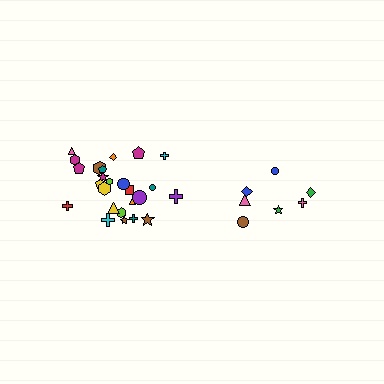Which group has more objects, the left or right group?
The left group.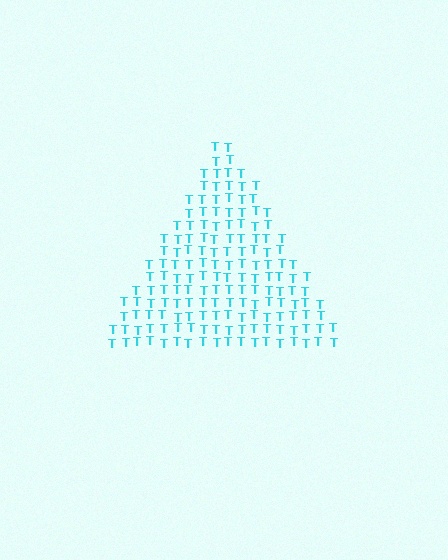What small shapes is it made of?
It is made of small letter T's.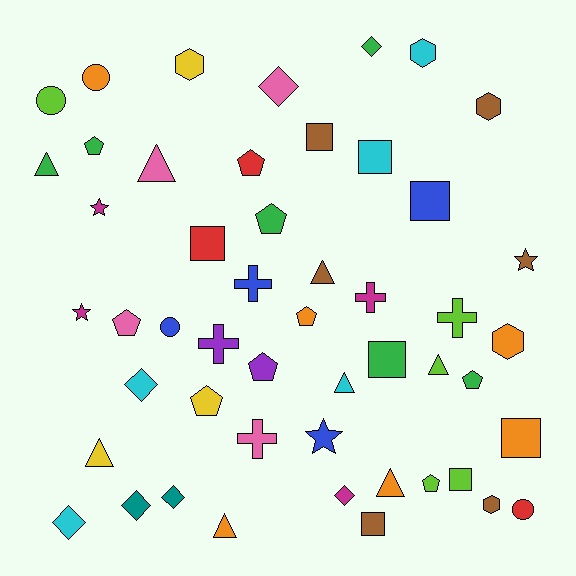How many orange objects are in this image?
There are 6 orange objects.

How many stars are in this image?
There are 4 stars.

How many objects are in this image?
There are 50 objects.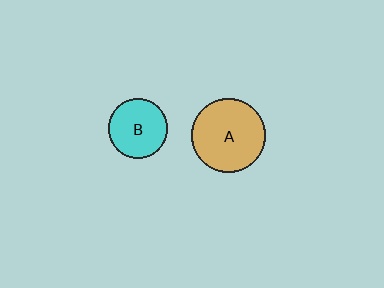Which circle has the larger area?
Circle A (orange).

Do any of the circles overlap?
No, none of the circles overlap.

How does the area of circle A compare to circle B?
Approximately 1.6 times.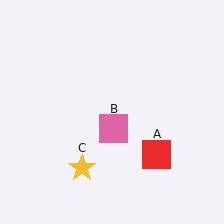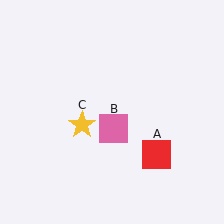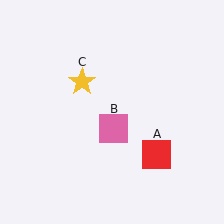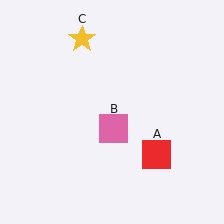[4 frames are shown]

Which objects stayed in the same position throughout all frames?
Red square (object A) and pink square (object B) remained stationary.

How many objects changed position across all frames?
1 object changed position: yellow star (object C).